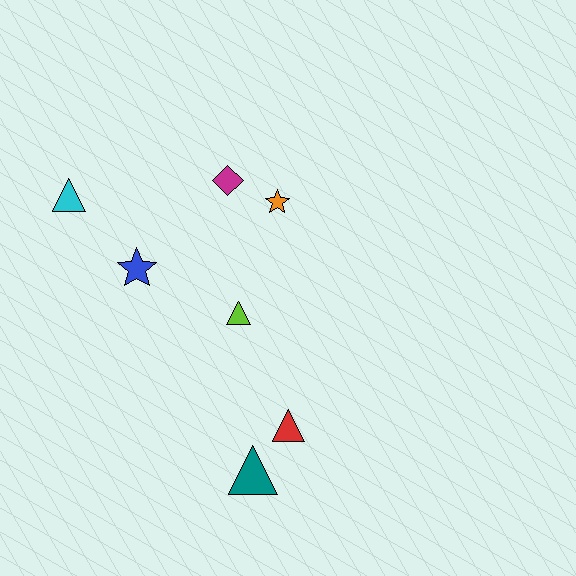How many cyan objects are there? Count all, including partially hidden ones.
There is 1 cyan object.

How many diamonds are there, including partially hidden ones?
There is 1 diamond.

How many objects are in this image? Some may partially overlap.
There are 7 objects.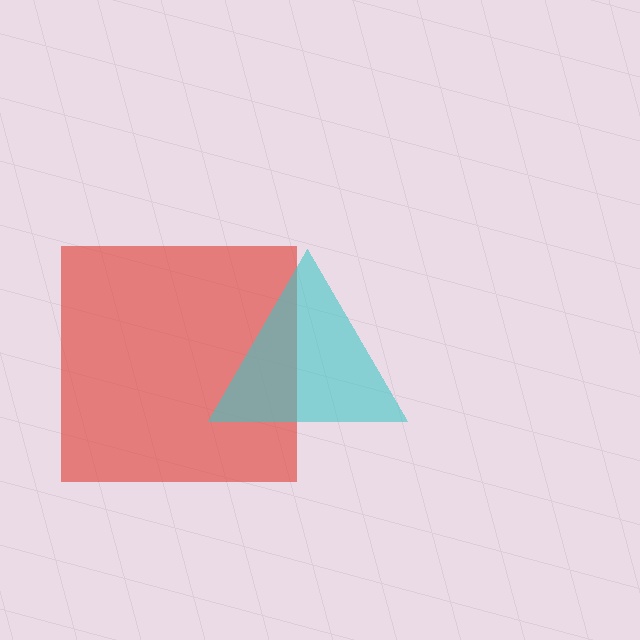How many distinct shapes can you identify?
There are 2 distinct shapes: a red square, a cyan triangle.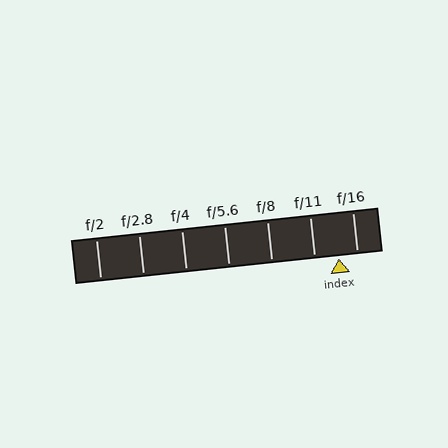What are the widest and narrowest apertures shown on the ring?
The widest aperture shown is f/2 and the narrowest is f/16.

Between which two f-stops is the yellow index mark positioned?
The index mark is between f/11 and f/16.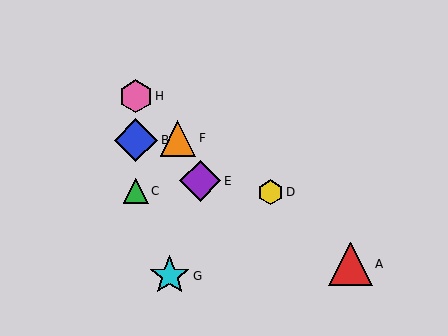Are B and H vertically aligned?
Yes, both are at x≈136.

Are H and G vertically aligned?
No, H is at x≈136 and G is at x≈170.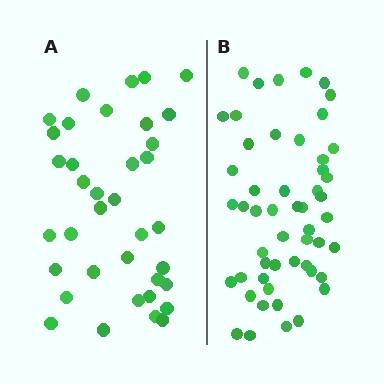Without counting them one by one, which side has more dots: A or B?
Region B (the right region) has more dots.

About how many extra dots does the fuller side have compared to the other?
Region B has approximately 15 more dots than region A.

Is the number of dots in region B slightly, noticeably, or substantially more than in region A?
Region B has noticeably more, but not dramatically so. The ratio is roughly 1.4 to 1.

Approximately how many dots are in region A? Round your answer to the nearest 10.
About 40 dots. (The exact count is 37, which rounds to 40.)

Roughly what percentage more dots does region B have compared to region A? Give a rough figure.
About 40% more.